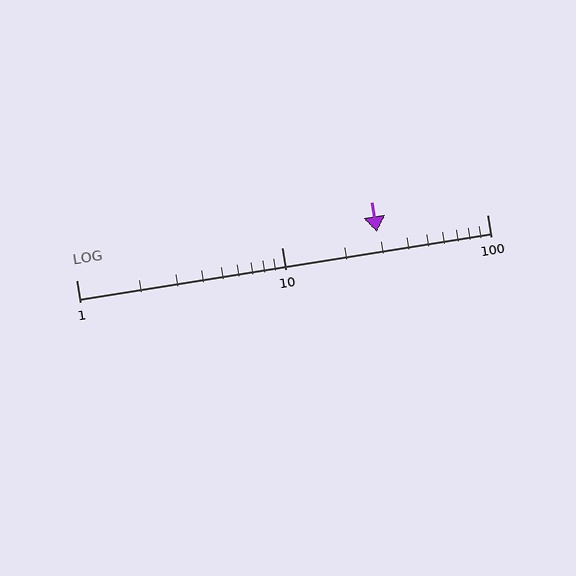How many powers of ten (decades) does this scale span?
The scale spans 2 decades, from 1 to 100.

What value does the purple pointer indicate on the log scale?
The pointer indicates approximately 29.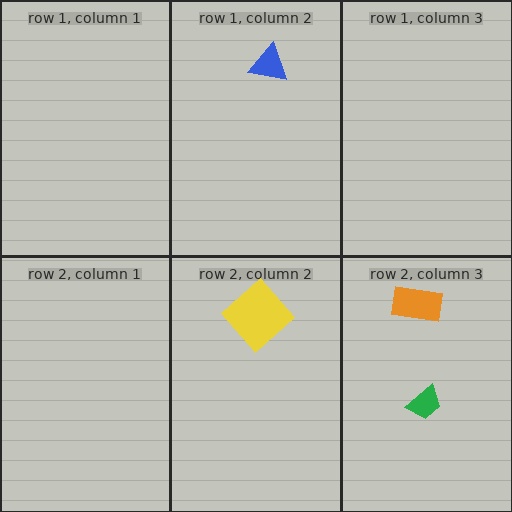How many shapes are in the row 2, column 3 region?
2.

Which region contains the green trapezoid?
The row 2, column 3 region.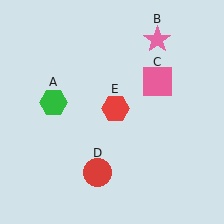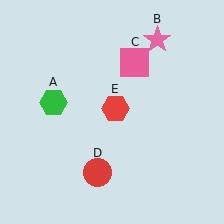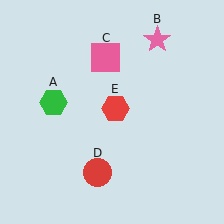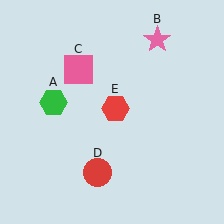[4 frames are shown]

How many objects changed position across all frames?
1 object changed position: pink square (object C).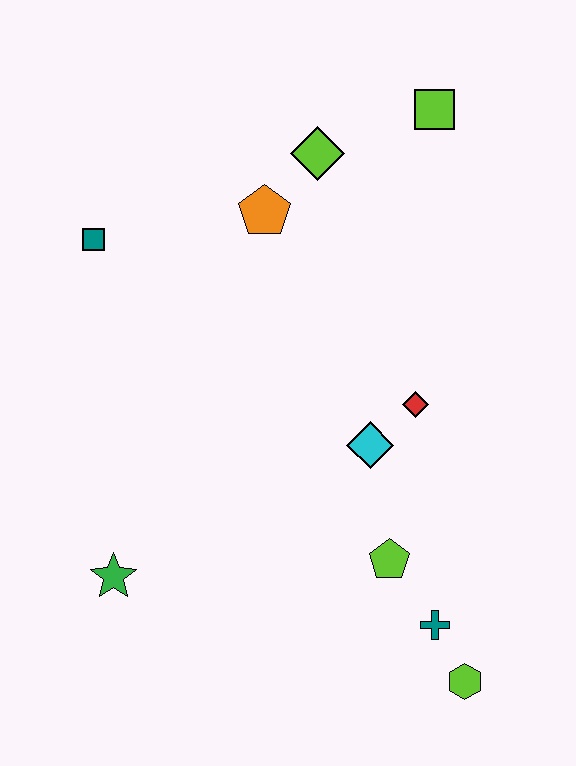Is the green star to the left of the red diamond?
Yes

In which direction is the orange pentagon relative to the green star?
The orange pentagon is above the green star.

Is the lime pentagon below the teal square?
Yes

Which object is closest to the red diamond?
The cyan diamond is closest to the red diamond.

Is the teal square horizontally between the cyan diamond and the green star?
No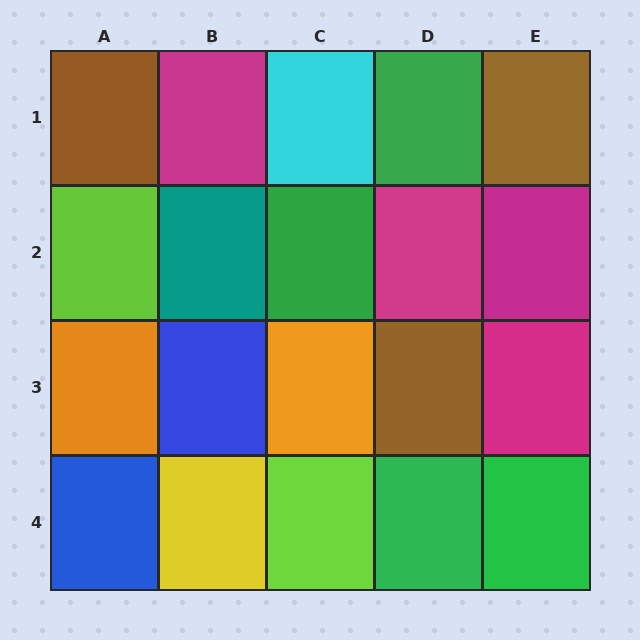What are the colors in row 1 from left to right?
Brown, magenta, cyan, green, brown.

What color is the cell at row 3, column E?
Magenta.